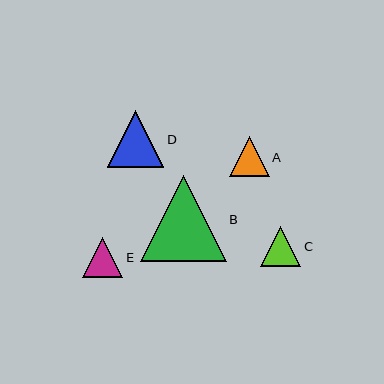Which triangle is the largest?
Triangle B is the largest with a size of approximately 86 pixels.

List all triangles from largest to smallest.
From largest to smallest: B, D, C, E, A.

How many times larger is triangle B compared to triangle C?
Triangle B is approximately 2.1 times the size of triangle C.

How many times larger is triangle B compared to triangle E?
Triangle B is approximately 2.2 times the size of triangle E.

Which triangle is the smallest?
Triangle A is the smallest with a size of approximately 40 pixels.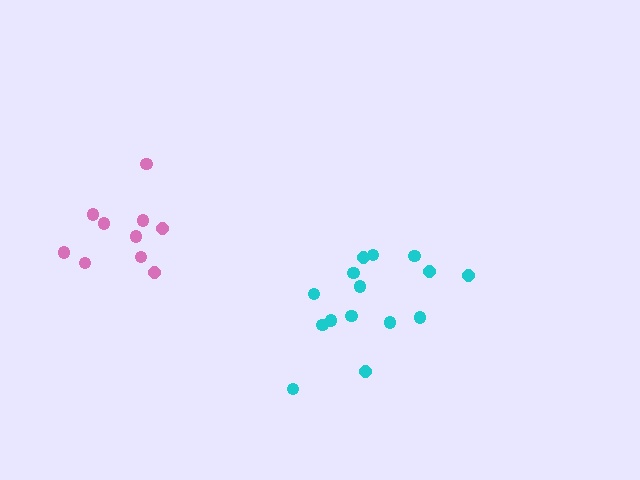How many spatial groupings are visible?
There are 2 spatial groupings.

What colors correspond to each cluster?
The clusters are colored: pink, cyan.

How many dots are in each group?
Group 1: 10 dots, Group 2: 15 dots (25 total).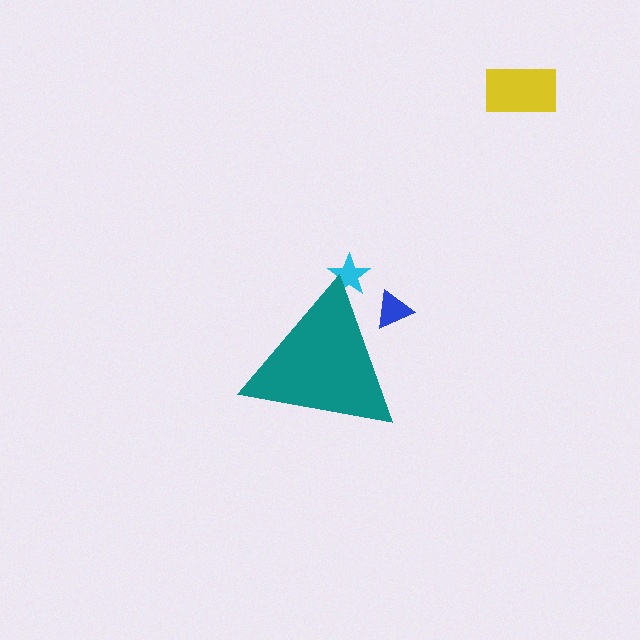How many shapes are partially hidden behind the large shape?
2 shapes are partially hidden.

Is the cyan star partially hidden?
Yes, the cyan star is partially hidden behind the teal triangle.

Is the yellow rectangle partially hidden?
No, the yellow rectangle is fully visible.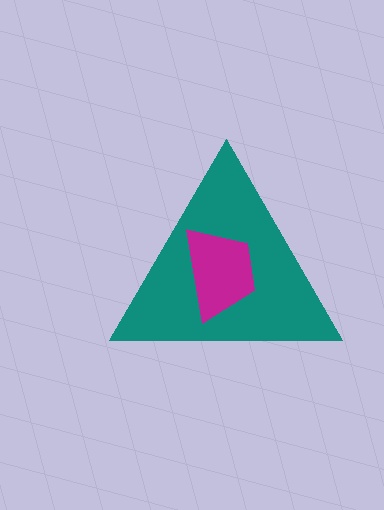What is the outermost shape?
The teal triangle.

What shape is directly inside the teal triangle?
The magenta trapezoid.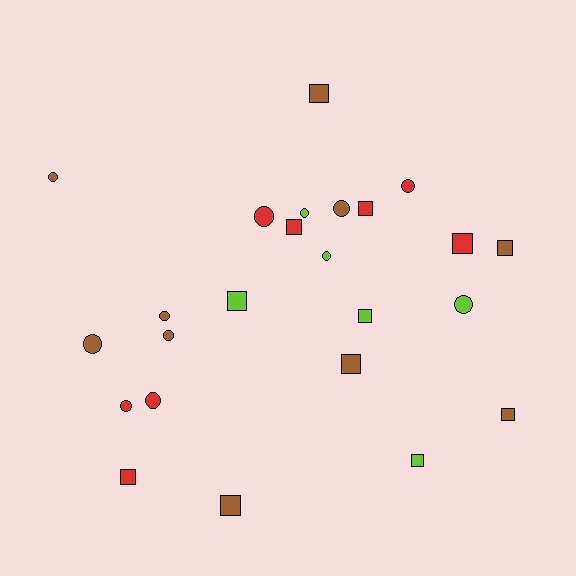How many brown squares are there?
There are 5 brown squares.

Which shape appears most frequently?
Circle, with 12 objects.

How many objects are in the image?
There are 24 objects.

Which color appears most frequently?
Brown, with 10 objects.